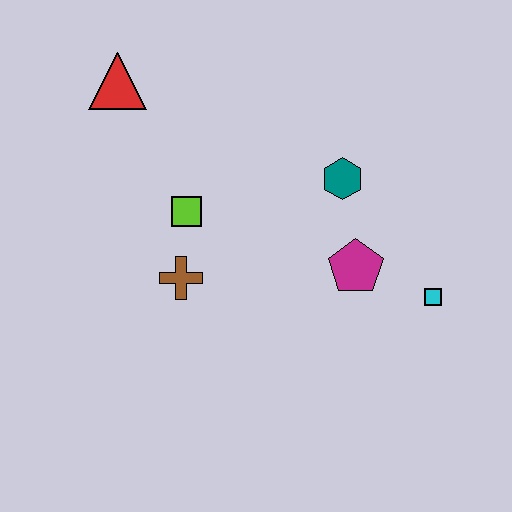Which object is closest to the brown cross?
The lime square is closest to the brown cross.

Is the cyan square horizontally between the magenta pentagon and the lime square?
No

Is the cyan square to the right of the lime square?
Yes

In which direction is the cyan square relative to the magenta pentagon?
The cyan square is to the right of the magenta pentagon.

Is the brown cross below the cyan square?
No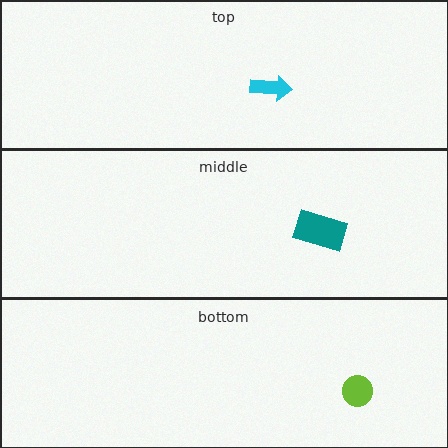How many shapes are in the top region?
1.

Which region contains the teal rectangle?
The middle region.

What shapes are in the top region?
The cyan arrow.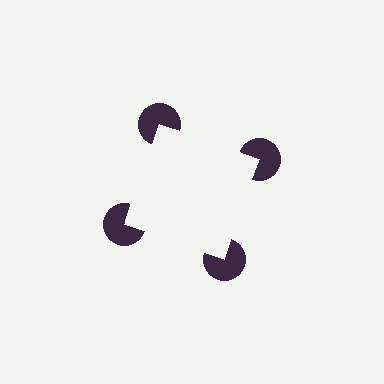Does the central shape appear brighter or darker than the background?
It typically appears slightly brighter than the background, even though no actual brightness change is drawn.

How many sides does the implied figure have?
4 sides.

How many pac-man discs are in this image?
There are 4 — one at each vertex of the illusory square.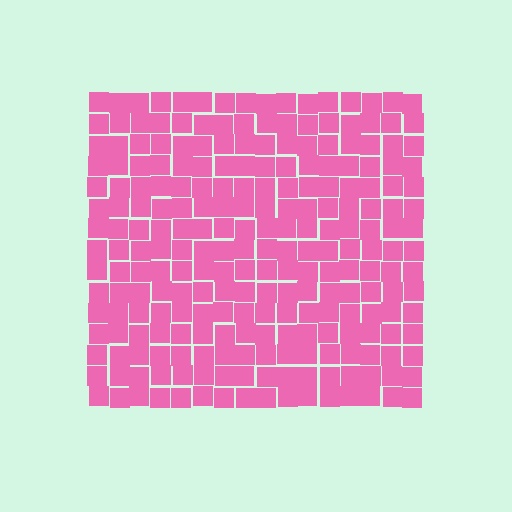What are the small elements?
The small elements are squares.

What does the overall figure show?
The overall figure shows a square.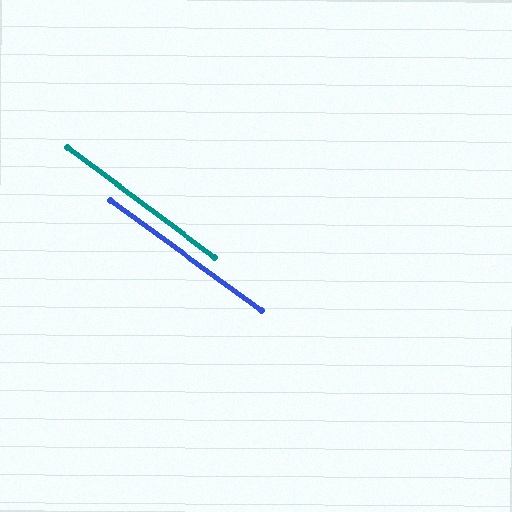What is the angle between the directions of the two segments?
Approximately 0 degrees.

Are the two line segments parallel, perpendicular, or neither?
Parallel — their directions differ by only 0.3°.